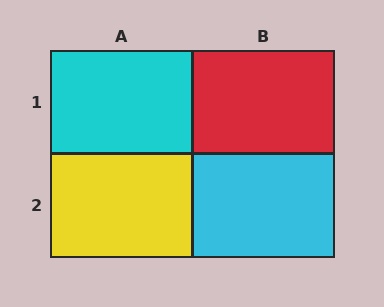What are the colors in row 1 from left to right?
Cyan, red.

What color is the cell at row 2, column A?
Yellow.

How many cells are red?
1 cell is red.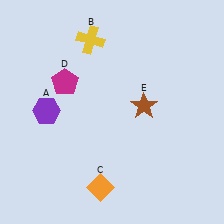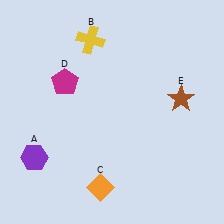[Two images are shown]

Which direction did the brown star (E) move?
The brown star (E) moved right.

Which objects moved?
The objects that moved are: the purple hexagon (A), the brown star (E).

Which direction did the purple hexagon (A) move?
The purple hexagon (A) moved down.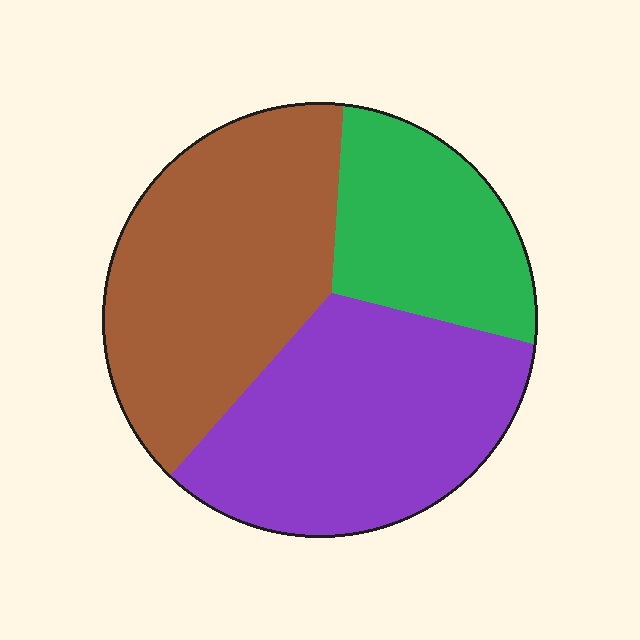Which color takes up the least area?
Green, at roughly 20%.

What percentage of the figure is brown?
Brown takes up between a quarter and a half of the figure.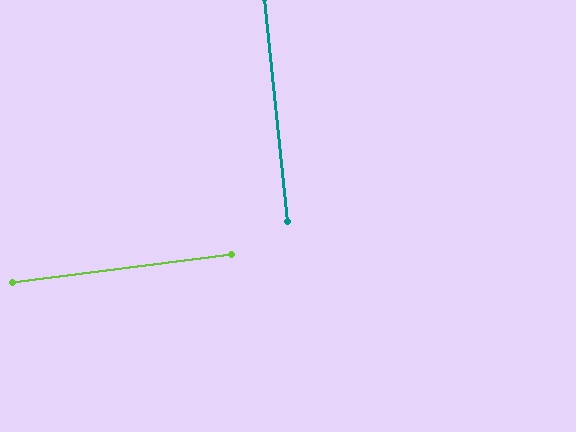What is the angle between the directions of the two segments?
Approximately 89 degrees.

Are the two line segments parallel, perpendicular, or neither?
Perpendicular — they meet at approximately 89°.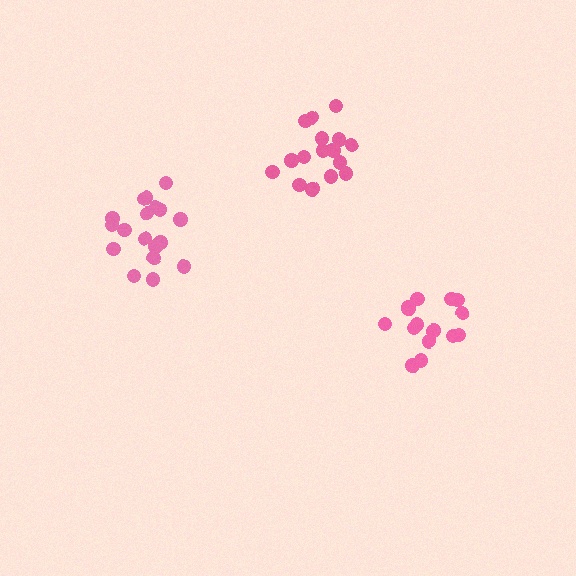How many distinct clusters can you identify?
There are 3 distinct clusters.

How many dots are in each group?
Group 1: 16 dots, Group 2: 15 dots, Group 3: 18 dots (49 total).